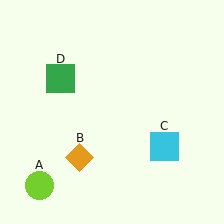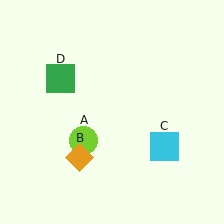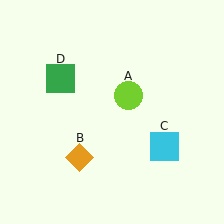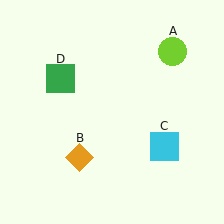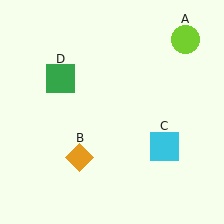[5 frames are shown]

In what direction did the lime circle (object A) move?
The lime circle (object A) moved up and to the right.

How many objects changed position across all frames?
1 object changed position: lime circle (object A).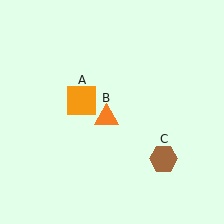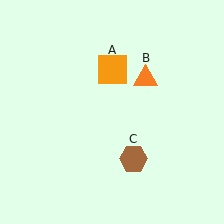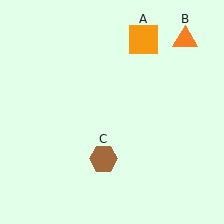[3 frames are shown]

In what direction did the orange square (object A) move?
The orange square (object A) moved up and to the right.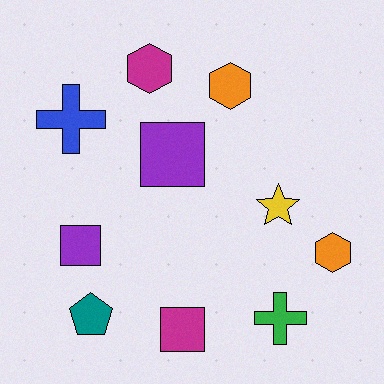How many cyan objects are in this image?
There are no cyan objects.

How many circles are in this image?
There are no circles.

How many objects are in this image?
There are 10 objects.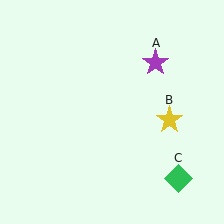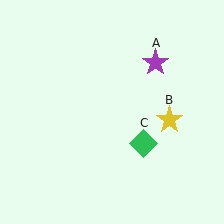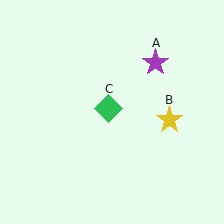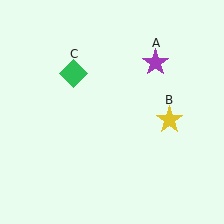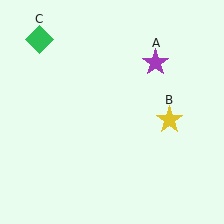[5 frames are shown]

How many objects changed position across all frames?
1 object changed position: green diamond (object C).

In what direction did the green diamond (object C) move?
The green diamond (object C) moved up and to the left.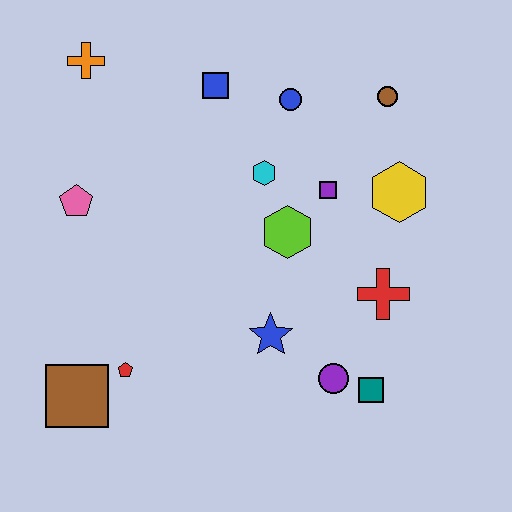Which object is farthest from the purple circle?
The orange cross is farthest from the purple circle.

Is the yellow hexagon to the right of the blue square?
Yes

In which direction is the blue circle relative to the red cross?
The blue circle is above the red cross.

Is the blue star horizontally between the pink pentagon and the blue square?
No